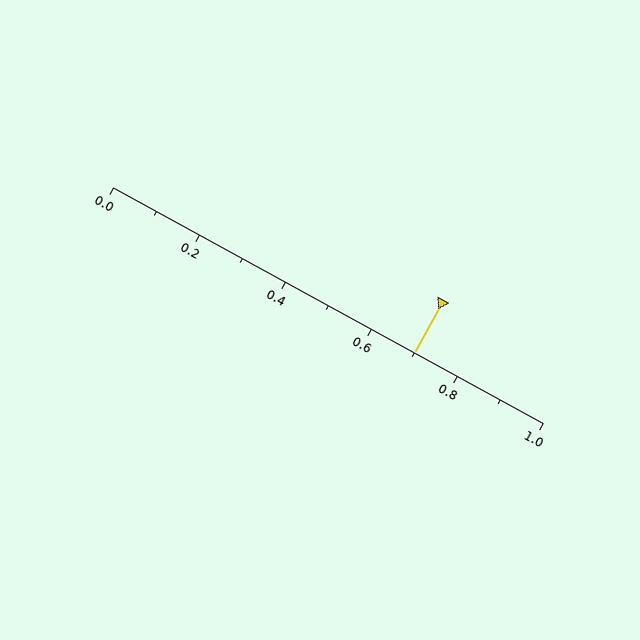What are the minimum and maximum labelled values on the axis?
The axis runs from 0.0 to 1.0.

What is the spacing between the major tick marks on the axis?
The major ticks are spaced 0.2 apart.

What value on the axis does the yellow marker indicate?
The marker indicates approximately 0.7.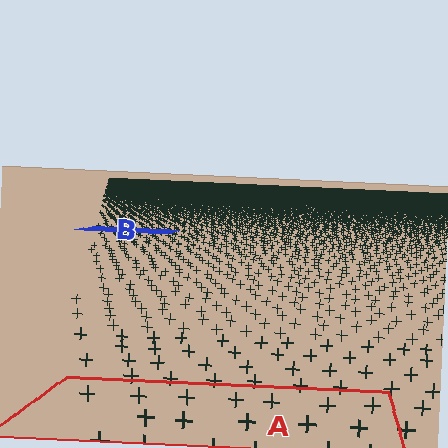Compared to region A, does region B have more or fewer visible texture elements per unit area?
Region B has more texture elements per unit area — they are packed more densely because it is farther away.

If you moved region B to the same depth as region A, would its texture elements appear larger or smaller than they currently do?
They would appear larger. At a closer depth, the same texture elements are projected at a bigger on-screen size.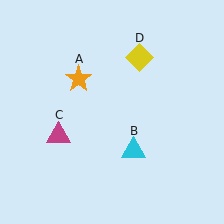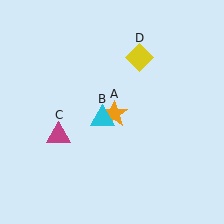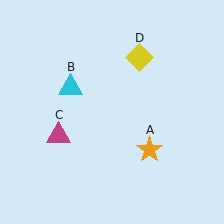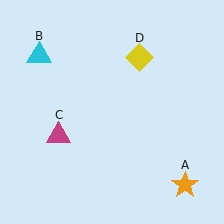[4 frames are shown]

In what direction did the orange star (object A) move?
The orange star (object A) moved down and to the right.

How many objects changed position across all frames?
2 objects changed position: orange star (object A), cyan triangle (object B).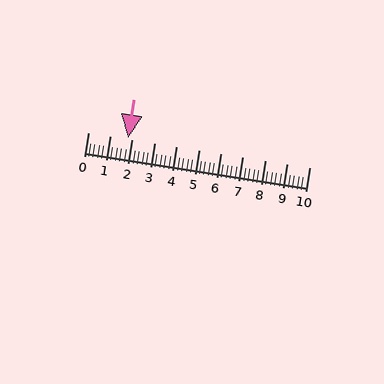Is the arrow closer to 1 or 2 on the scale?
The arrow is closer to 2.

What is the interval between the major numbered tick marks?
The major tick marks are spaced 1 units apart.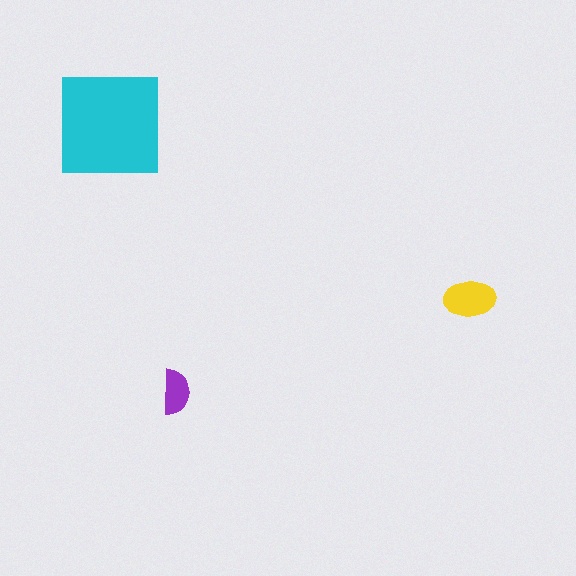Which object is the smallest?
The purple semicircle.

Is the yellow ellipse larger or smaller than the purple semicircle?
Larger.